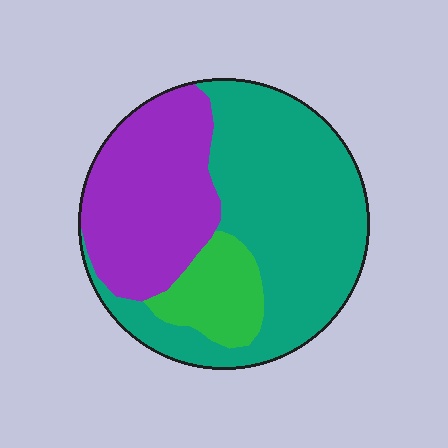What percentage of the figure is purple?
Purple takes up between a quarter and a half of the figure.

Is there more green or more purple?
Purple.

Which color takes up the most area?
Teal, at roughly 55%.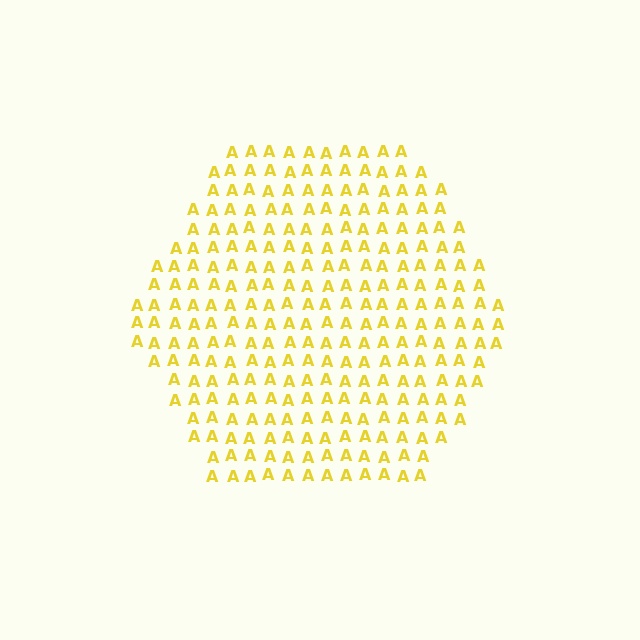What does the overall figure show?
The overall figure shows a hexagon.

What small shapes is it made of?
It is made of small letter A's.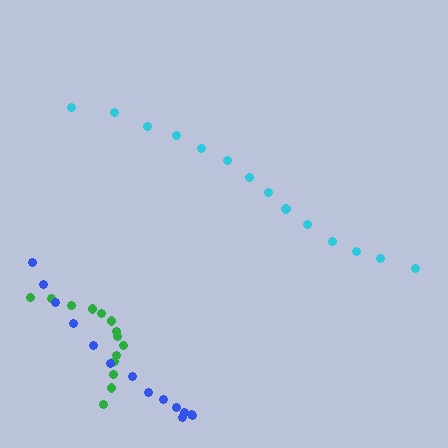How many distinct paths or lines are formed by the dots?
There are 3 distinct paths.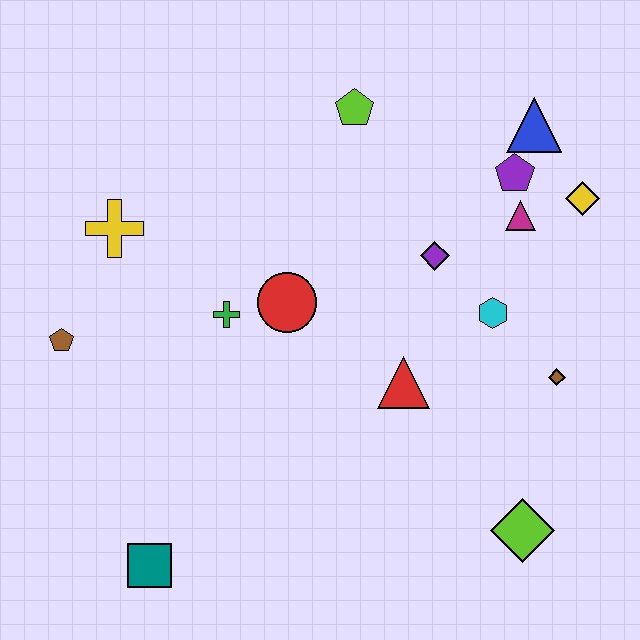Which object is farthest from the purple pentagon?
The teal square is farthest from the purple pentagon.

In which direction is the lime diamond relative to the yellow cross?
The lime diamond is to the right of the yellow cross.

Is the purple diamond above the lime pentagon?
No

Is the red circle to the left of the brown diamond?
Yes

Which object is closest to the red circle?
The green cross is closest to the red circle.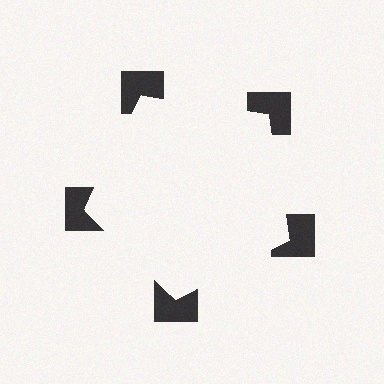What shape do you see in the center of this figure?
An illusory pentagon — its edges are inferred from the aligned wedge cuts in the notched squares, not physically drawn.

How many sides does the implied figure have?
5 sides.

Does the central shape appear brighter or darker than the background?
It typically appears slightly brighter than the background, even though no actual brightness change is drawn.